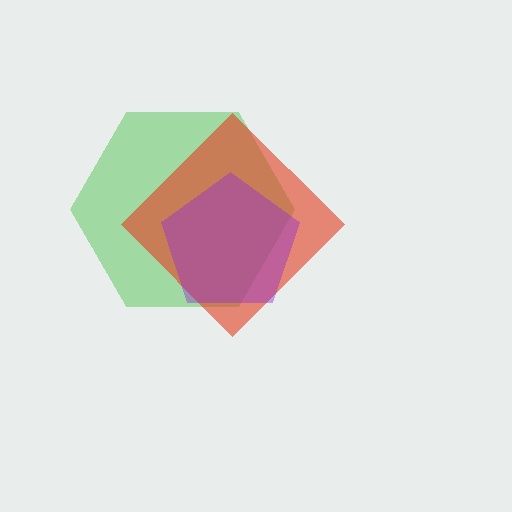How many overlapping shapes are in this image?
There are 3 overlapping shapes in the image.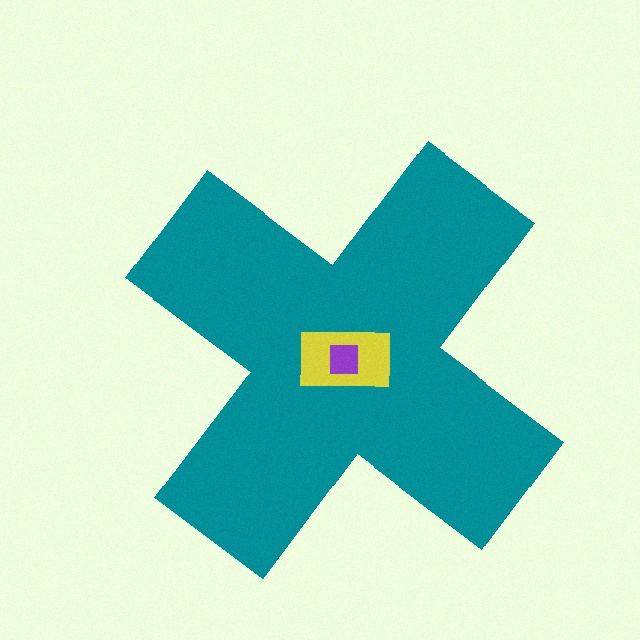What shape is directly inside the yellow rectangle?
The purple square.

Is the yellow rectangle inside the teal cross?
Yes.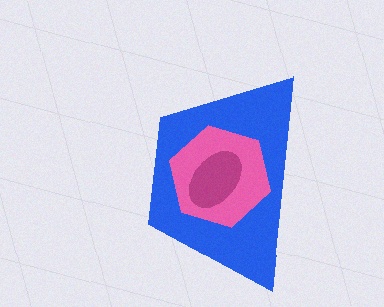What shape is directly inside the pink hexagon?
The magenta ellipse.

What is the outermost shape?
The blue trapezoid.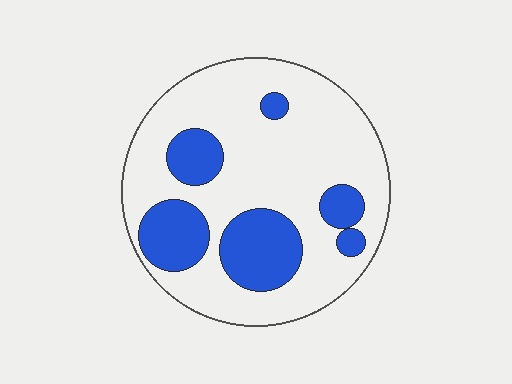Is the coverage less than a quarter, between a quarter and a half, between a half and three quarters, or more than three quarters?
Between a quarter and a half.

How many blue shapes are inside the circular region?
6.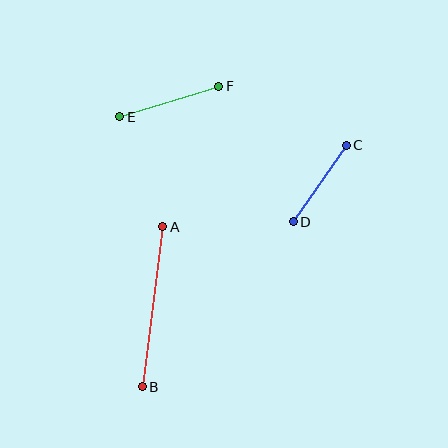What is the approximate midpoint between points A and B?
The midpoint is at approximately (153, 307) pixels.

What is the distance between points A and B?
The distance is approximately 161 pixels.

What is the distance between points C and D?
The distance is approximately 93 pixels.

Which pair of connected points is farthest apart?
Points A and B are farthest apart.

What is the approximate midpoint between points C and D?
The midpoint is at approximately (320, 183) pixels.